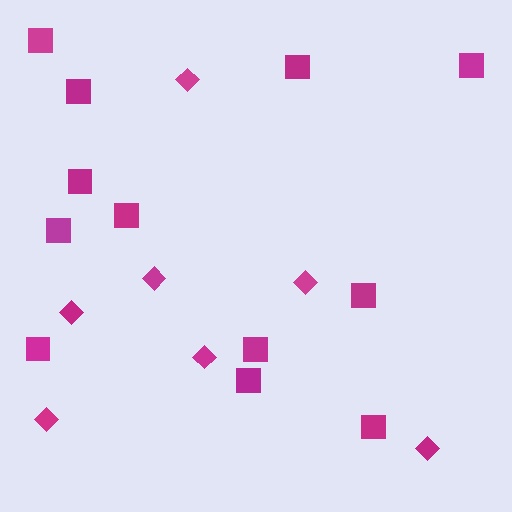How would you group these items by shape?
There are 2 groups: one group of diamonds (7) and one group of squares (12).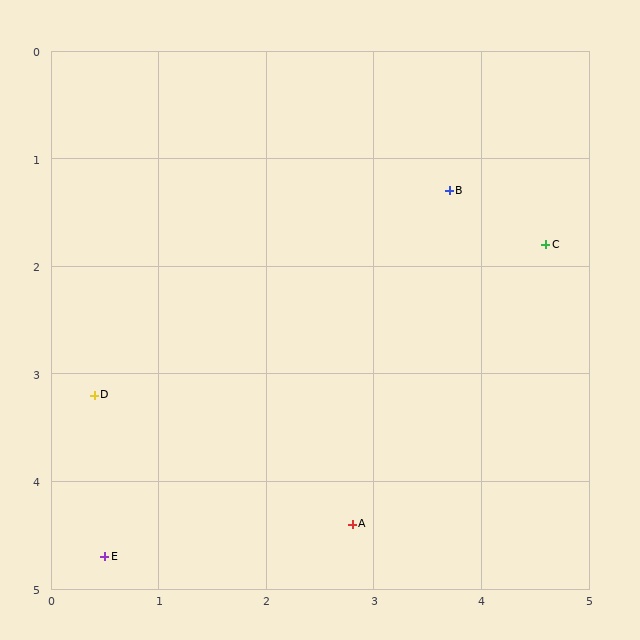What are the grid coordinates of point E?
Point E is at approximately (0.5, 4.7).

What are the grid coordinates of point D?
Point D is at approximately (0.4, 3.2).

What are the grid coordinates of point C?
Point C is at approximately (4.6, 1.8).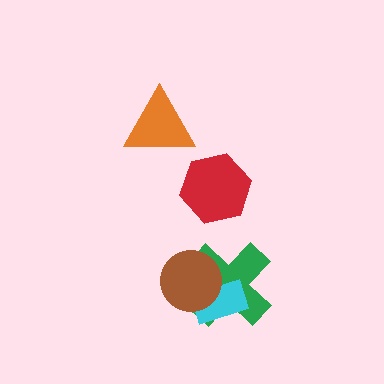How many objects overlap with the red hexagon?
0 objects overlap with the red hexagon.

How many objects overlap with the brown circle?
2 objects overlap with the brown circle.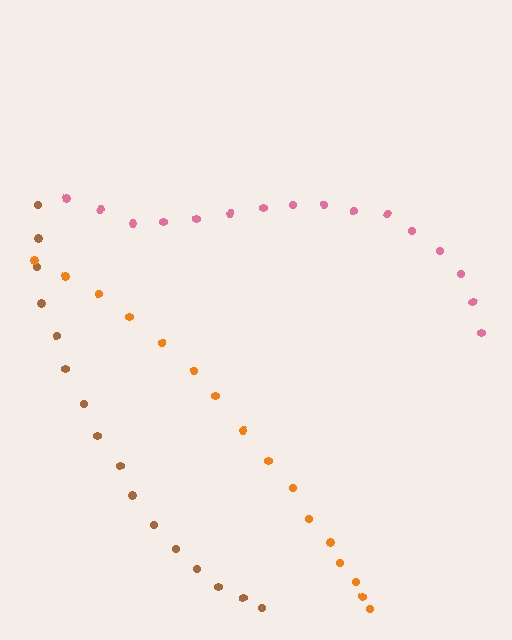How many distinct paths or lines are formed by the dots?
There are 3 distinct paths.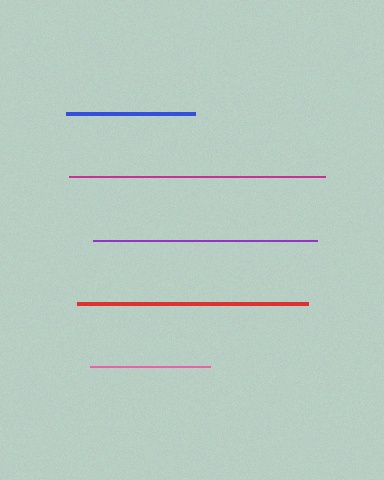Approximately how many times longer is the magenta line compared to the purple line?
The magenta line is approximately 1.1 times the length of the purple line.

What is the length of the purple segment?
The purple segment is approximately 223 pixels long.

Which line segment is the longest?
The magenta line is the longest at approximately 255 pixels.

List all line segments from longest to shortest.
From longest to shortest: magenta, red, purple, blue, pink.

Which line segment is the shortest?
The pink line is the shortest at approximately 120 pixels.